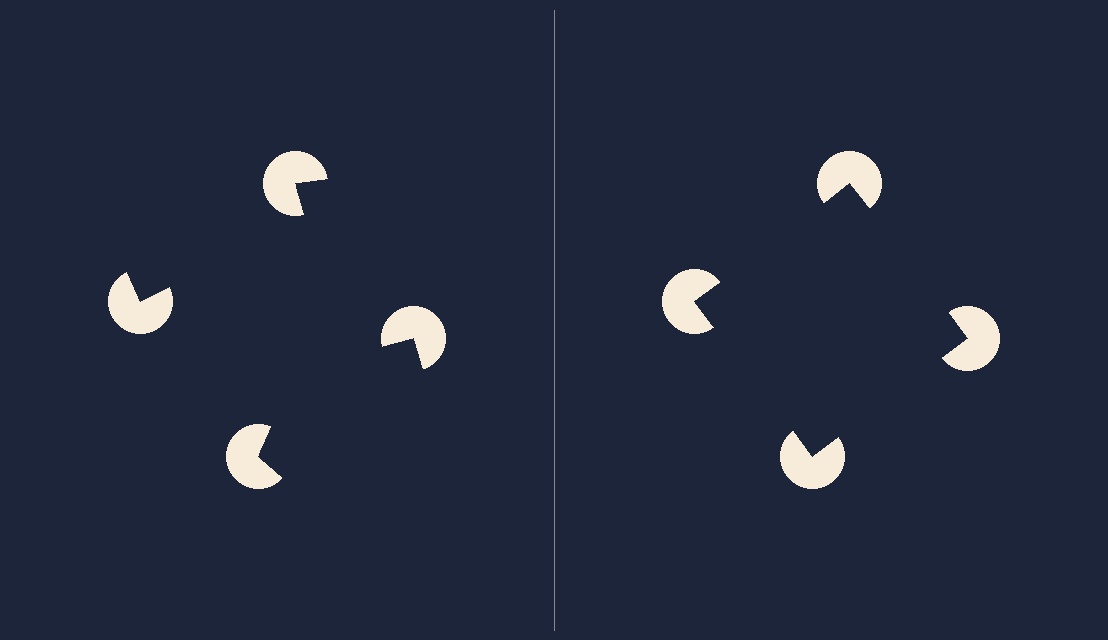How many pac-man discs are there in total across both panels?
8 — 4 on each side.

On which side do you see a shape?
An illusory square appears on the right side. On the left side the wedge cuts are rotated, so no coherent shape forms.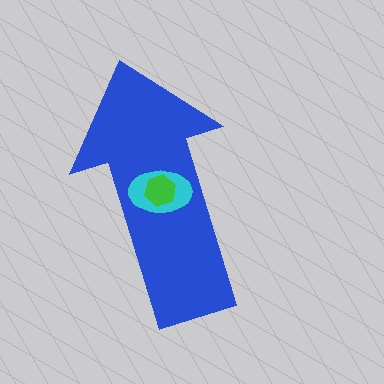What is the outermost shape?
The blue arrow.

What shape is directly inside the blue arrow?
The cyan ellipse.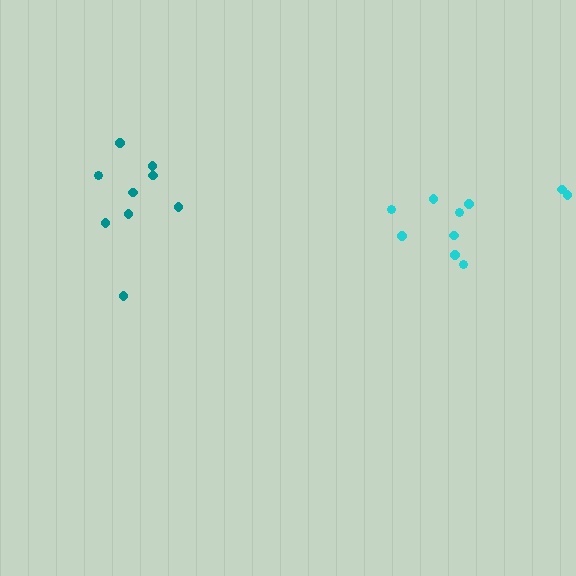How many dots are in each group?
Group 1: 9 dots, Group 2: 10 dots (19 total).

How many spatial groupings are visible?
There are 2 spatial groupings.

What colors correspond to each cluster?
The clusters are colored: teal, cyan.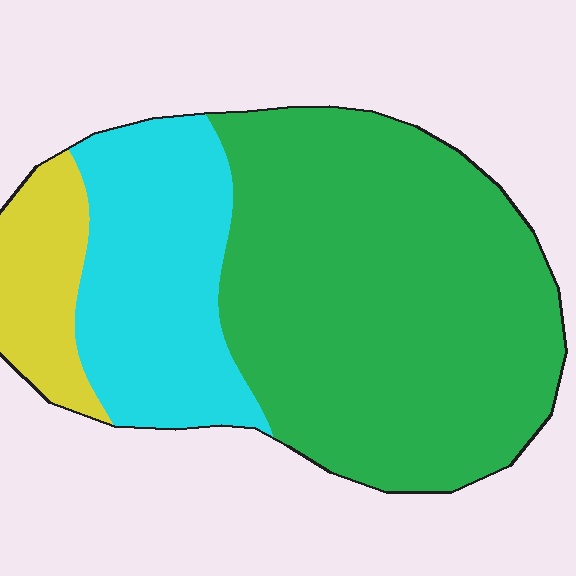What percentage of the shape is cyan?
Cyan covers 26% of the shape.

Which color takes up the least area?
Yellow, at roughly 10%.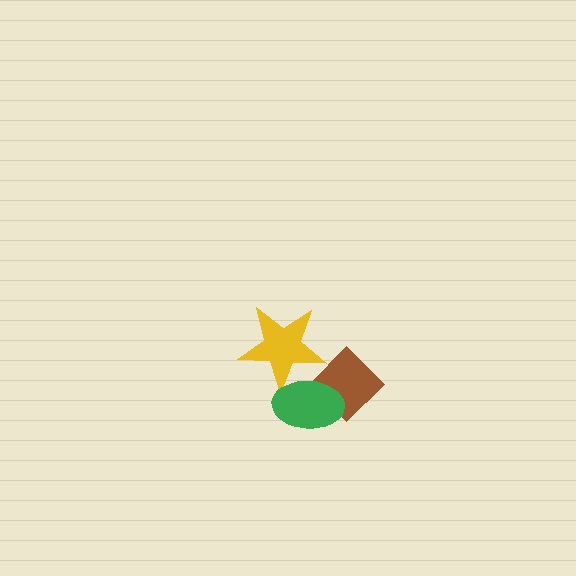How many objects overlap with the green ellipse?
2 objects overlap with the green ellipse.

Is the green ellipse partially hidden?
No, no other shape covers it.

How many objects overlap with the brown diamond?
2 objects overlap with the brown diamond.